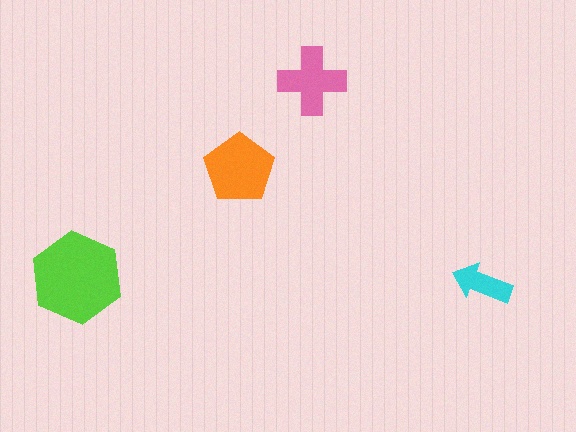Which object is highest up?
The pink cross is topmost.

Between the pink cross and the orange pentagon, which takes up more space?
The orange pentagon.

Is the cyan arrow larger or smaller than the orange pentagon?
Smaller.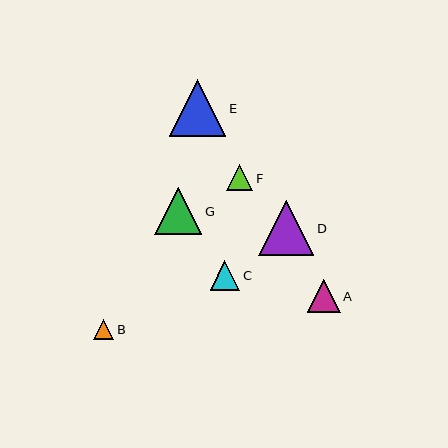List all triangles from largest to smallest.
From largest to smallest: E, D, G, A, C, F, B.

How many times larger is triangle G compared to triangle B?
Triangle G is approximately 2.3 times the size of triangle B.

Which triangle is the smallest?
Triangle B is the smallest with a size of approximately 21 pixels.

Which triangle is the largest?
Triangle E is the largest with a size of approximately 56 pixels.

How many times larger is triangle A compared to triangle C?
Triangle A is approximately 1.1 times the size of triangle C.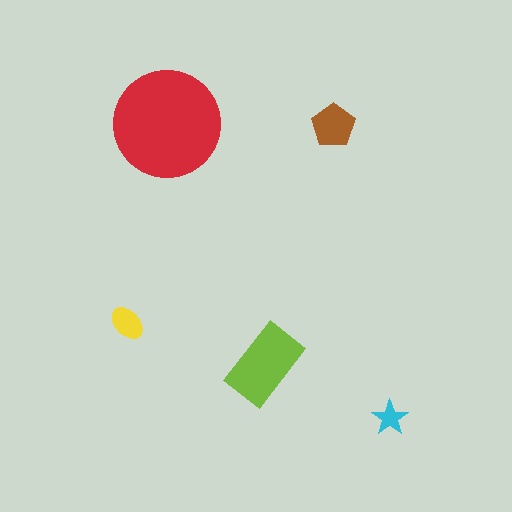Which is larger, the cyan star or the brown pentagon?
The brown pentagon.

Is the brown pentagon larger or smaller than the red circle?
Smaller.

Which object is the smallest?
The cyan star.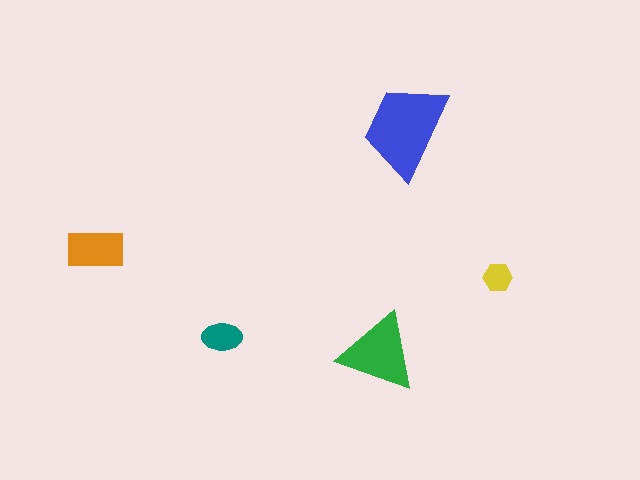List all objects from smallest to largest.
The yellow hexagon, the teal ellipse, the orange rectangle, the green triangle, the blue trapezoid.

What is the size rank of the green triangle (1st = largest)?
2nd.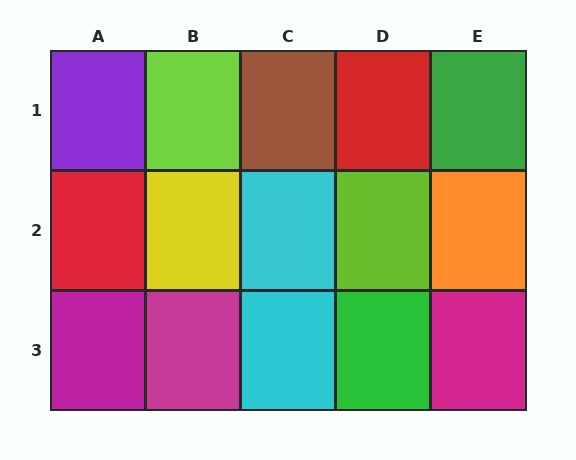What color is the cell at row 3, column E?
Magenta.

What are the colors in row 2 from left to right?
Red, yellow, cyan, lime, orange.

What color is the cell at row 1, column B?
Lime.